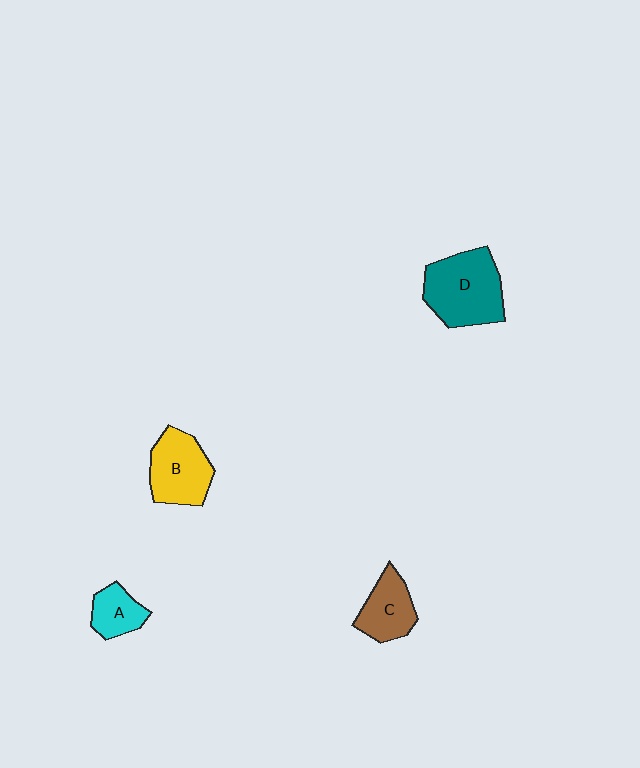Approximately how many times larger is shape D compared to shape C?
Approximately 1.7 times.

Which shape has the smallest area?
Shape A (cyan).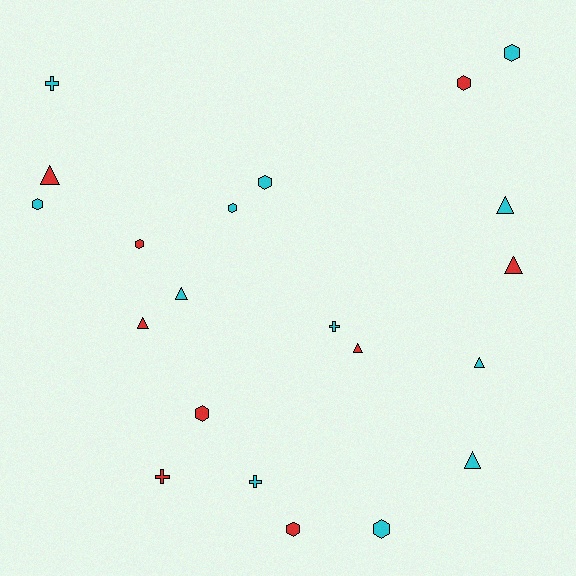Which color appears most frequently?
Cyan, with 12 objects.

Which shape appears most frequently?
Hexagon, with 9 objects.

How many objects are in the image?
There are 21 objects.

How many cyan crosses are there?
There are 3 cyan crosses.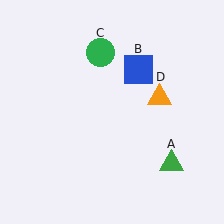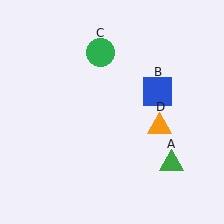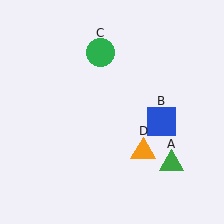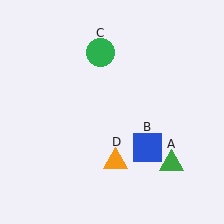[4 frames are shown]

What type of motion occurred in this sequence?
The blue square (object B), orange triangle (object D) rotated clockwise around the center of the scene.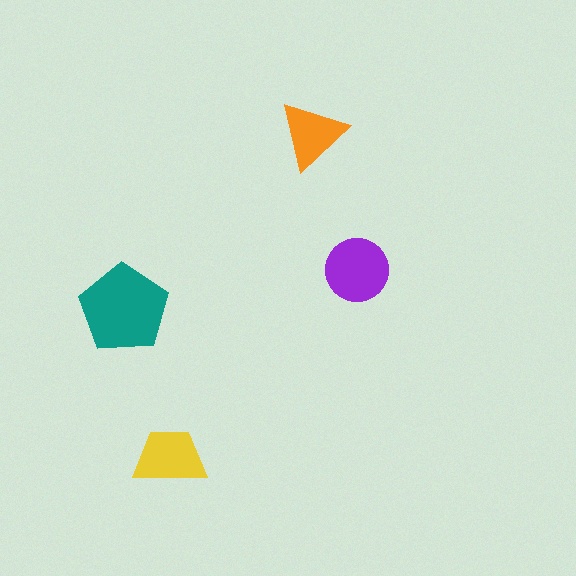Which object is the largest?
The teal pentagon.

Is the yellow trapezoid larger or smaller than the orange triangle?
Larger.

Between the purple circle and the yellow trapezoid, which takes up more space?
The purple circle.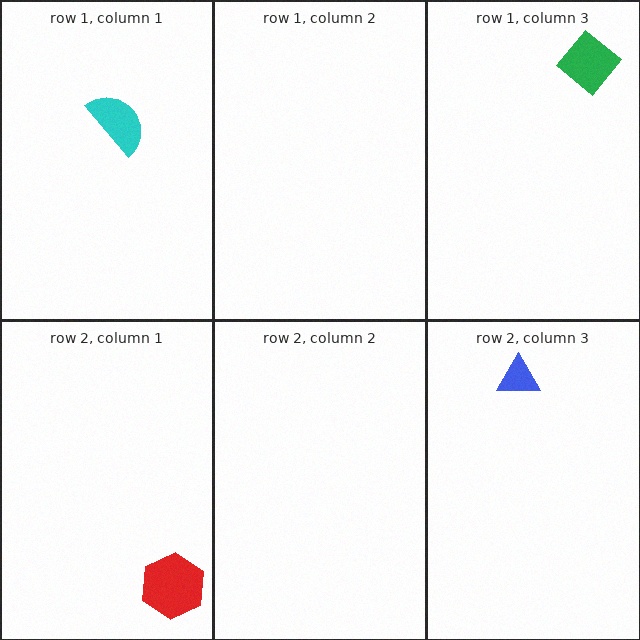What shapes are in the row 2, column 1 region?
The red hexagon.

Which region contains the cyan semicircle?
The row 1, column 1 region.